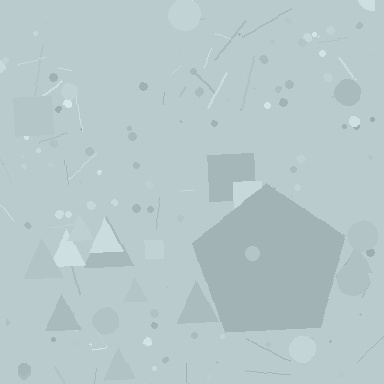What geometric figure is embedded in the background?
A pentagon is embedded in the background.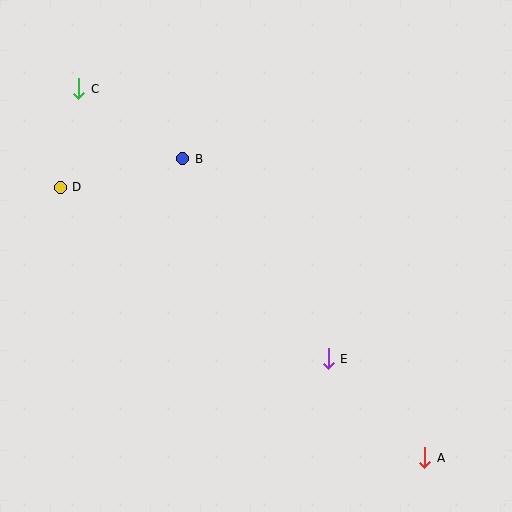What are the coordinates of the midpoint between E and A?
The midpoint between E and A is at (376, 408).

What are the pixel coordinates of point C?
Point C is at (79, 89).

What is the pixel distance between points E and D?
The distance between E and D is 318 pixels.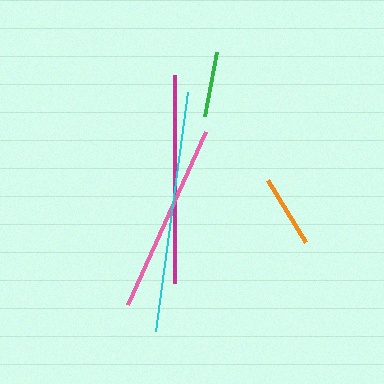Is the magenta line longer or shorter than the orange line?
The magenta line is longer than the orange line.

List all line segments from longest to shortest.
From longest to shortest: cyan, magenta, pink, orange, green.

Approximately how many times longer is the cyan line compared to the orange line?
The cyan line is approximately 3.3 times the length of the orange line.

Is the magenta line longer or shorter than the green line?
The magenta line is longer than the green line.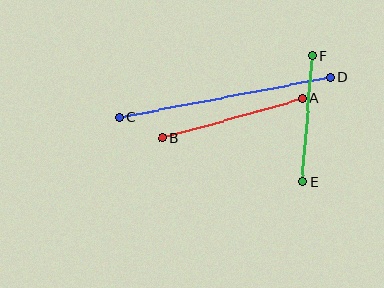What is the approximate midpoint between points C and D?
The midpoint is at approximately (225, 97) pixels.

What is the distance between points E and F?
The distance is approximately 127 pixels.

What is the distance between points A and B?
The distance is approximately 145 pixels.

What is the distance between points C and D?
The distance is approximately 215 pixels.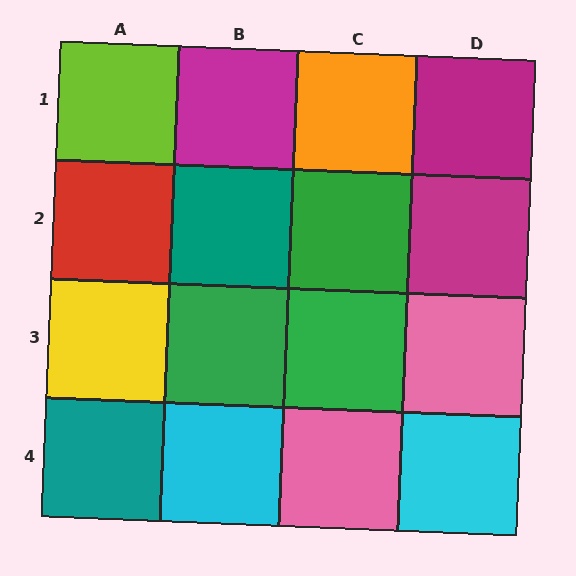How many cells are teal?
2 cells are teal.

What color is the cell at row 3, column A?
Yellow.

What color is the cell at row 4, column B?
Cyan.